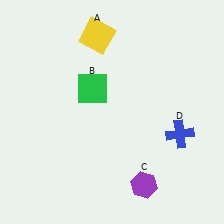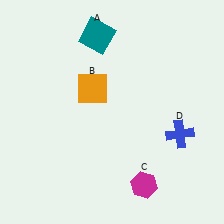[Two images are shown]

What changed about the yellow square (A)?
In Image 1, A is yellow. In Image 2, it changed to teal.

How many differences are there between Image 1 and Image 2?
There are 3 differences between the two images.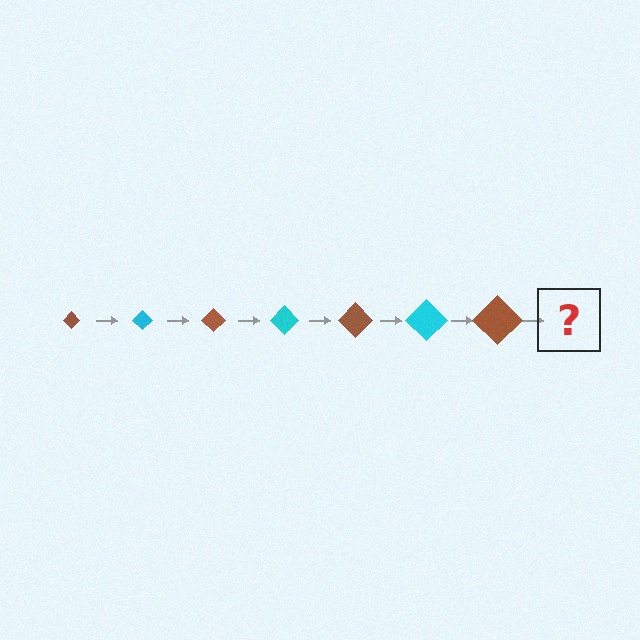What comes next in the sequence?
The next element should be a cyan diamond, larger than the previous one.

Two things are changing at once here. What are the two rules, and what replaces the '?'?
The two rules are that the diamond grows larger each step and the color cycles through brown and cyan. The '?' should be a cyan diamond, larger than the previous one.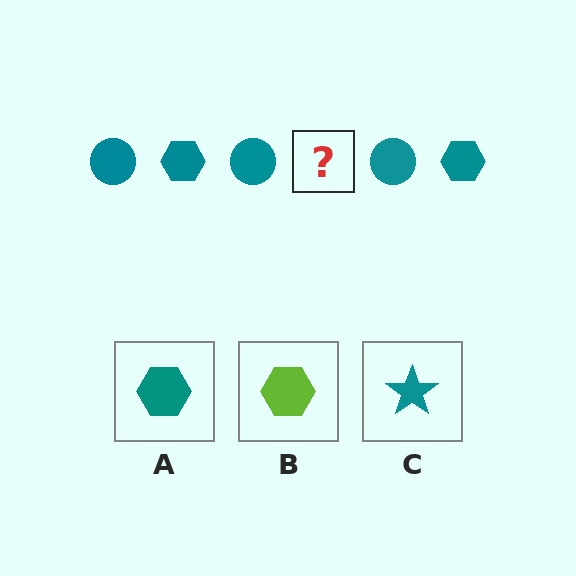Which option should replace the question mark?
Option A.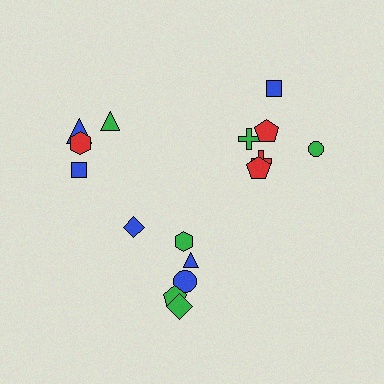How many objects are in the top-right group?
There are 6 objects.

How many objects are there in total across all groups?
There are 16 objects.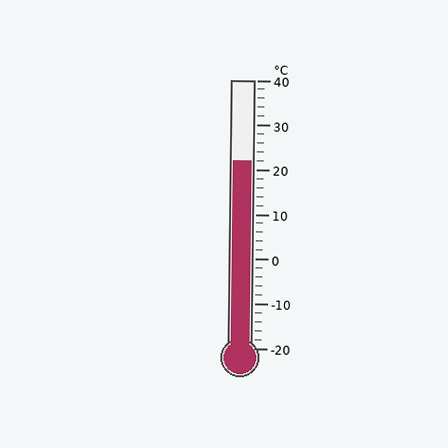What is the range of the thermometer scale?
The thermometer scale ranges from -20°C to 40°C.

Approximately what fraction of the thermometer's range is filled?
The thermometer is filled to approximately 70% of its range.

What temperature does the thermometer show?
The thermometer shows approximately 22°C.